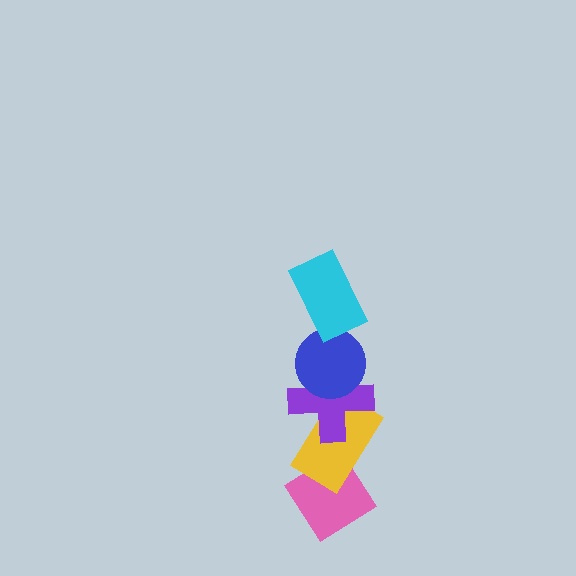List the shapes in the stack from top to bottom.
From top to bottom: the cyan rectangle, the blue circle, the purple cross, the yellow rectangle, the pink diamond.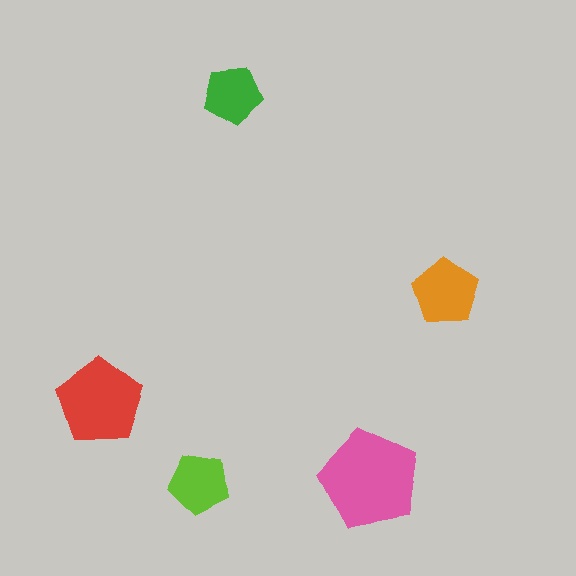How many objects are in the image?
There are 5 objects in the image.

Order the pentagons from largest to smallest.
the pink one, the red one, the orange one, the lime one, the green one.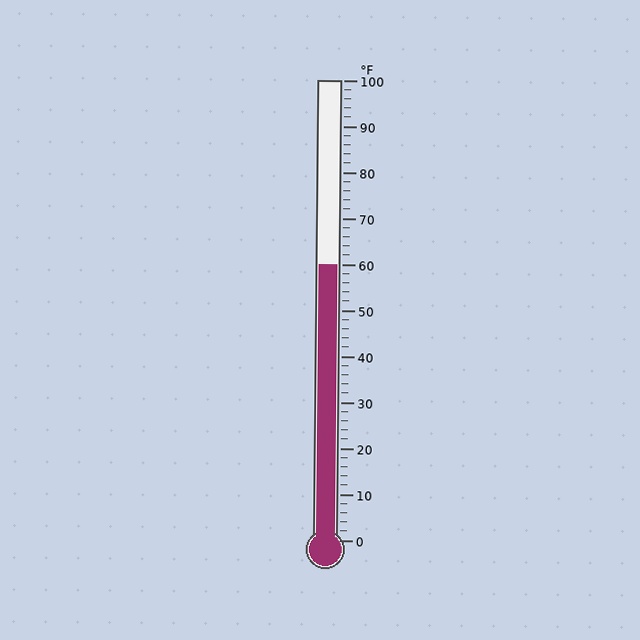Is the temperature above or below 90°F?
The temperature is below 90°F.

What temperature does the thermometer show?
The thermometer shows approximately 60°F.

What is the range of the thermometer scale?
The thermometer scale ranges from 0°F to 100°F.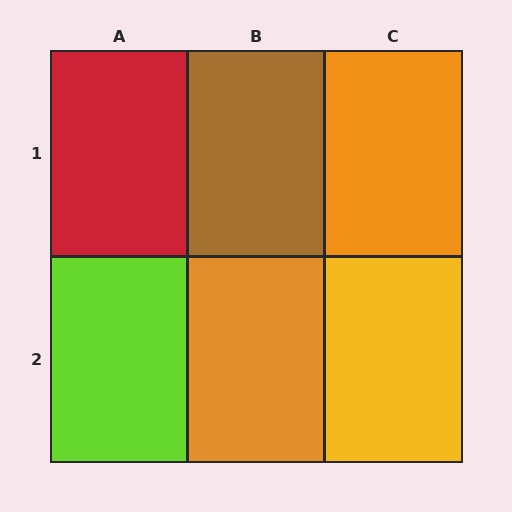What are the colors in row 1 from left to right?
Red, brown, orange.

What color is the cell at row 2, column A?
Lime.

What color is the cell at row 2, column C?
Yellow.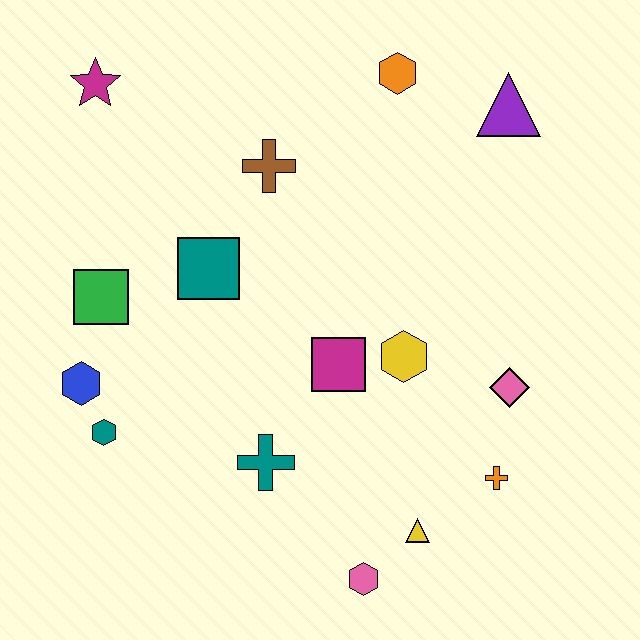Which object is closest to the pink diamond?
The orange cross is closest to the pink diamond.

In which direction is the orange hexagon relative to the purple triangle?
The orange hexagon is to the left of the purple triangle.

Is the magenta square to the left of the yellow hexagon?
Yes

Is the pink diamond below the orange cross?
No